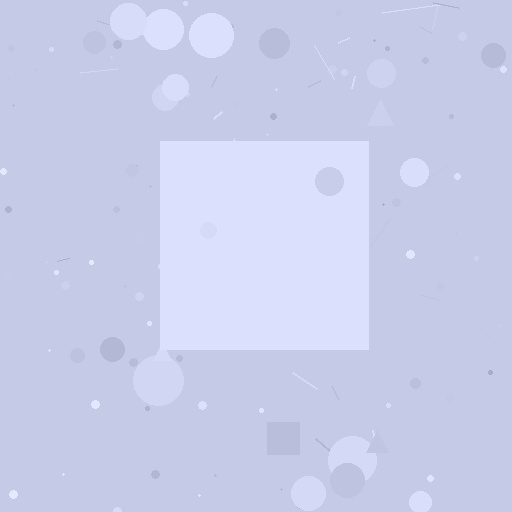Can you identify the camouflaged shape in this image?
The camouflaged shape is a square.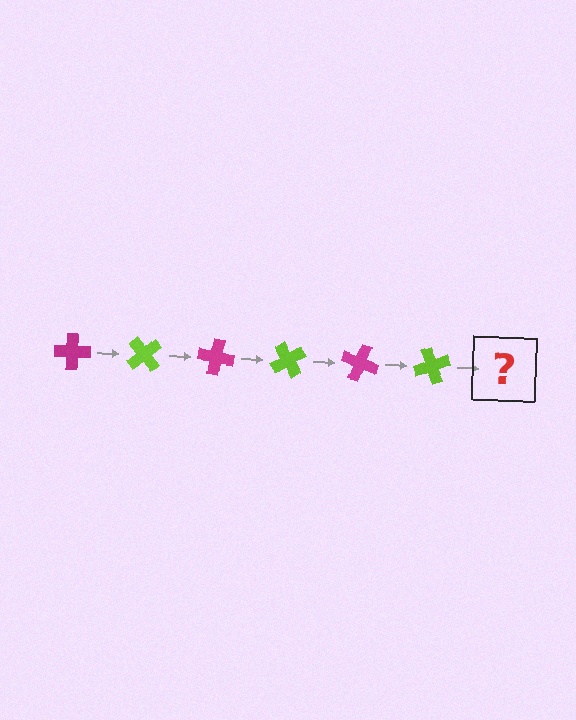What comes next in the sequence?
The next element should be a magenta cross, rotated 300 degrees from the start.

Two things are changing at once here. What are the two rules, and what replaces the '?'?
The two rules are that it rotates 50 degrees each step and the color cycles through magenta and lime. The '?' should be a magenta cross, rotated 300 degrees from the start.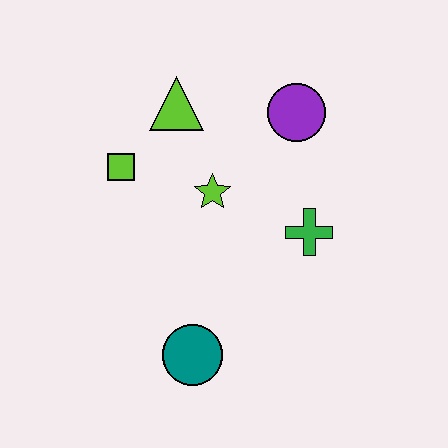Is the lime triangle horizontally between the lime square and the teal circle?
Yes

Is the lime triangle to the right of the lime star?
No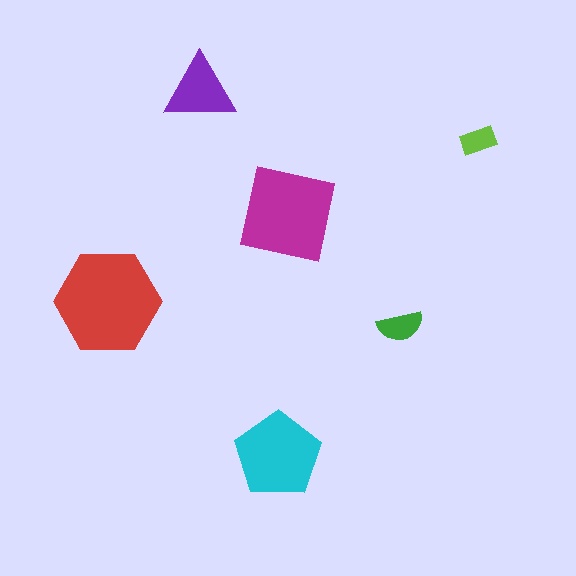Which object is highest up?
The purple triangle is topmost.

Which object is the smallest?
The lime rectangle.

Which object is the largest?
The red hexagon.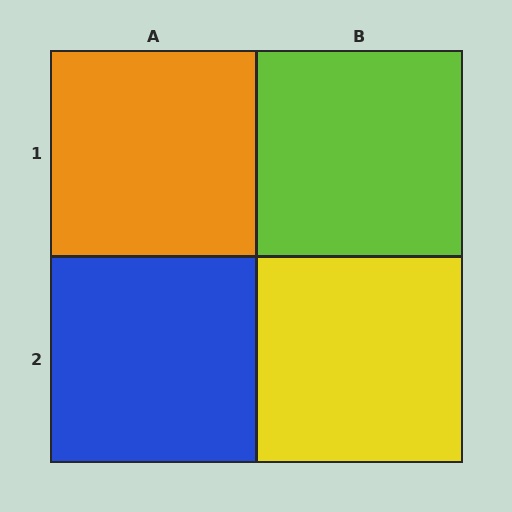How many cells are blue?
1 cell is blue.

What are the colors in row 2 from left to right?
Blue, yellow.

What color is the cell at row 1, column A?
Orange.